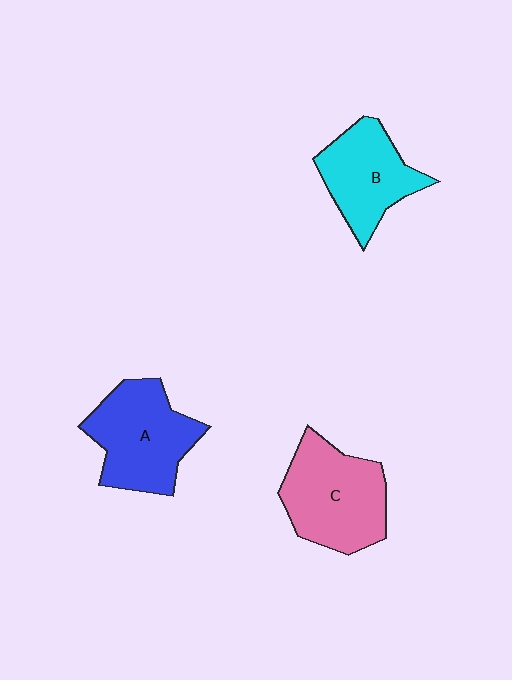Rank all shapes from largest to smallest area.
From largest to smallest: C (pink), A (blue), B (cyan).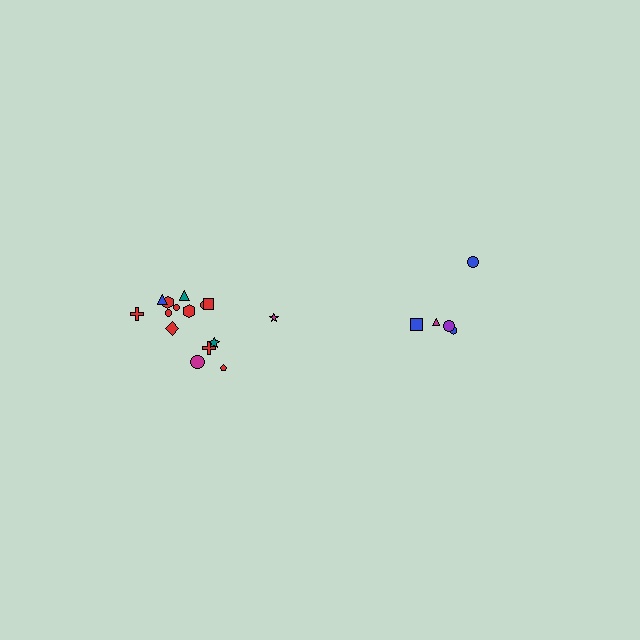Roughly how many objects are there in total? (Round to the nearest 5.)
Roughly 20 objects in total.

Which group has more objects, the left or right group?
The left group.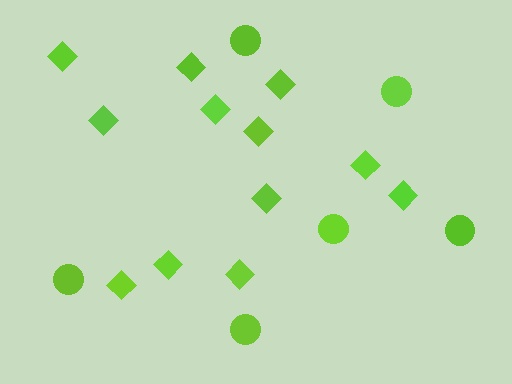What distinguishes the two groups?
There are 2 groups: one group of diamonds (12) and one group of circles (6).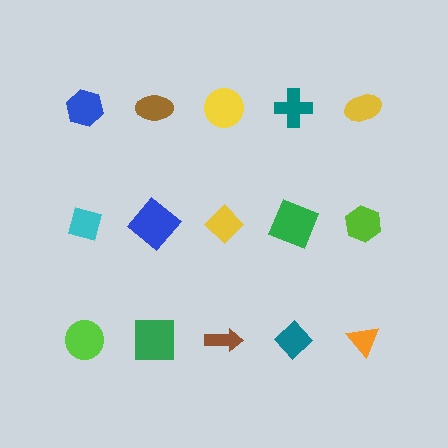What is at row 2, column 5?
A lime hexagon.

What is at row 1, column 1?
A blue hexagon.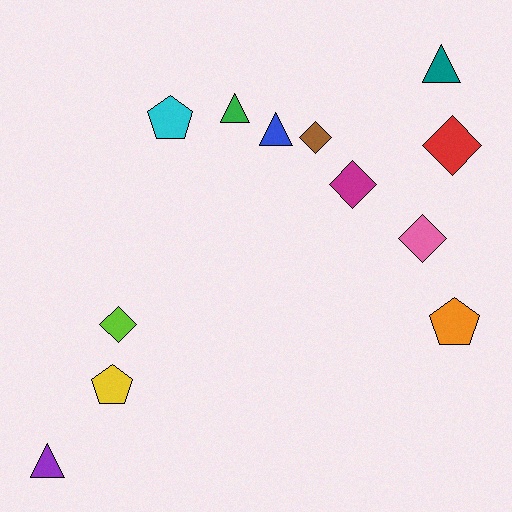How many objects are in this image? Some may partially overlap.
There are 12 objects.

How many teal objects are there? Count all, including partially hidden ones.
There is 1 teal object.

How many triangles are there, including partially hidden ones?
There are 4 triangles.